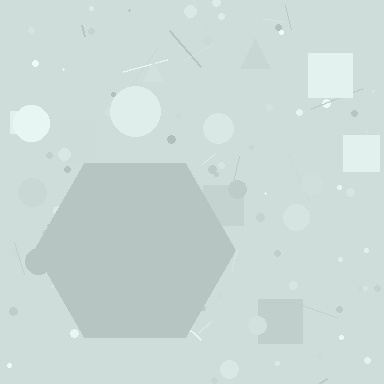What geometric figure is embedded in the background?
A hexagon is embedded in the background.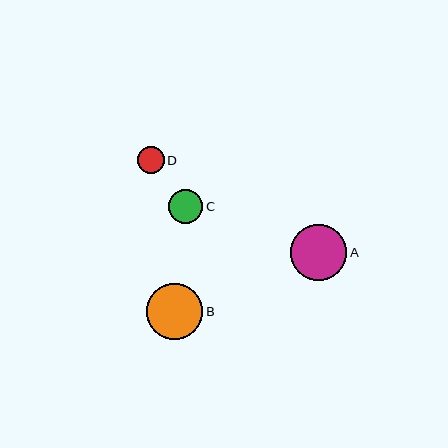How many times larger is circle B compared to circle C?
Circle B is approximately 1.6 times the size of circle C.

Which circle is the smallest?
Circle D is the smallest with a size of approximately 27 pixels.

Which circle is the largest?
Circle B is the largest with a size of approximately 56 pixels.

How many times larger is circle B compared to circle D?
Circle B is approximately 2.1 times the size of circle D.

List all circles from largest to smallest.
From largest to smallest: B, A, C, D.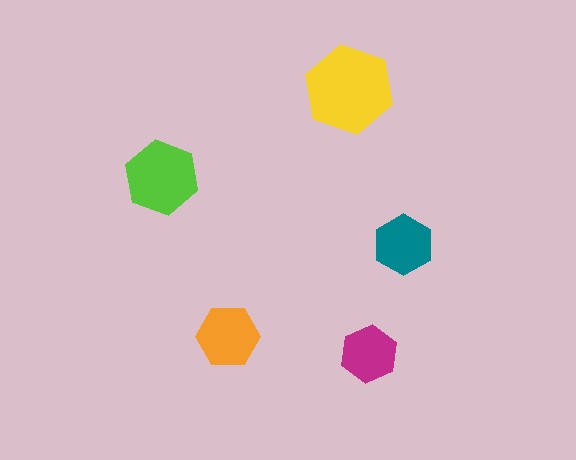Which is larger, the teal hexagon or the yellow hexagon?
The yellow one.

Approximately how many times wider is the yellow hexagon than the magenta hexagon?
About 1.5 times wider.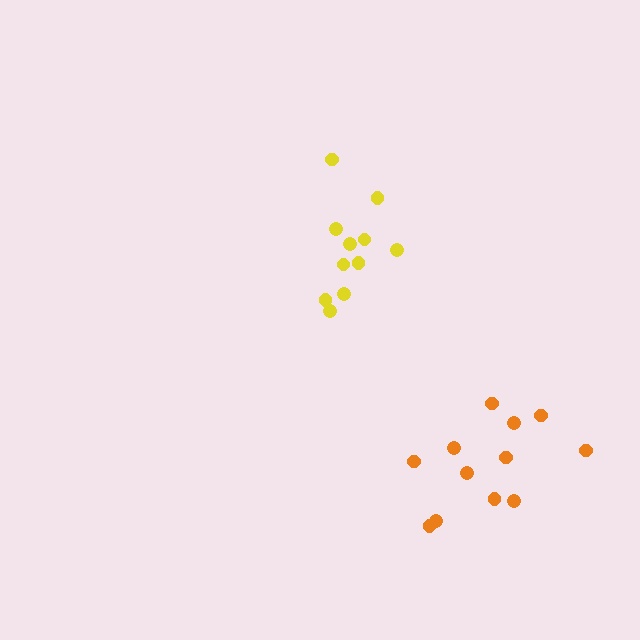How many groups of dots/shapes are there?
There are 2 groups.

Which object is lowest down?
The orange cluster is bottommost.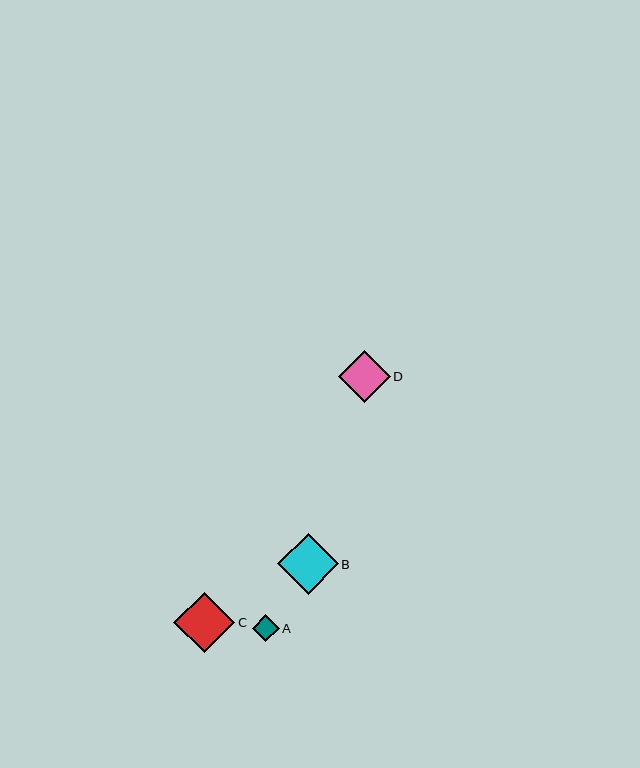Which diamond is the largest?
Diamond B is the largest with a size of approximately 61 pixels.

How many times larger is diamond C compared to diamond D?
Diamond C is approximately 1.2 times the size of diamond D.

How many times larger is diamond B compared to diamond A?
Diamond B is approximately 2.2 times the size of diamond A.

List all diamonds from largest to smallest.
From largest to smallest: B, C, D, A.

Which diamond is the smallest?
Diamond A is the smallest with a size of approximately 27 pixels.